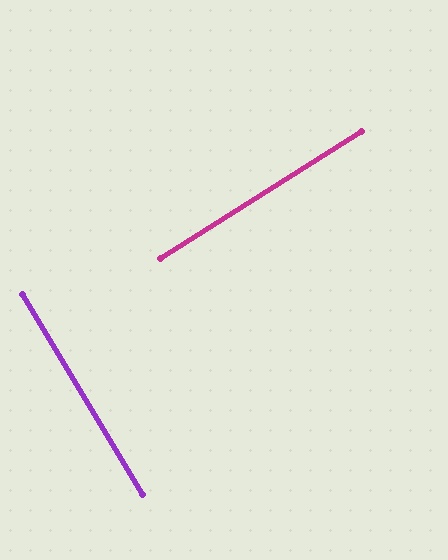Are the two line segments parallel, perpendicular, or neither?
Perpendicular — they meet at approximately 89°.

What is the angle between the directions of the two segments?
Approximately 89 degrees.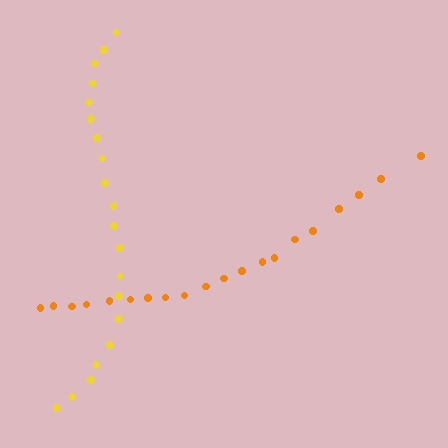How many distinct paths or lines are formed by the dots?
There are 2 distinct paths.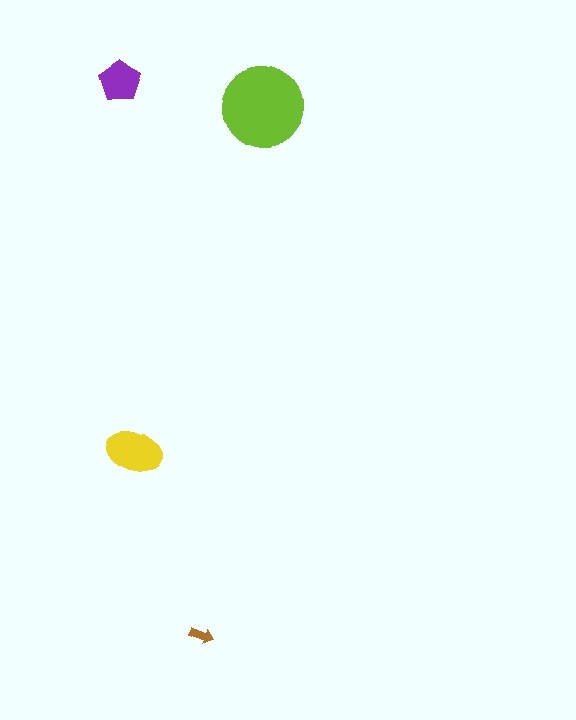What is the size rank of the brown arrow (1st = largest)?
4th.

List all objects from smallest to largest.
The brown arrow, the purple pentagon, the yellow ellipse, the lime circle.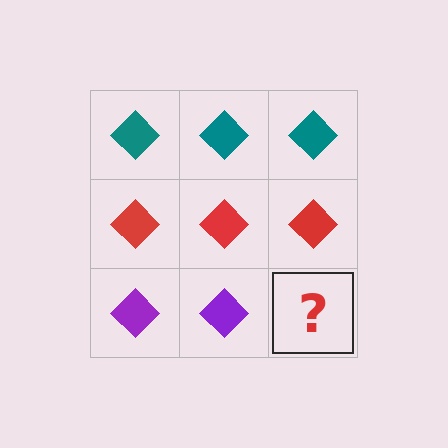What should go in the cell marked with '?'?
The missing cell should contain a purple diamond.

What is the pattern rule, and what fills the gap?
The rule is that each row has a consistent color. The gap should be filled with a purple diamond.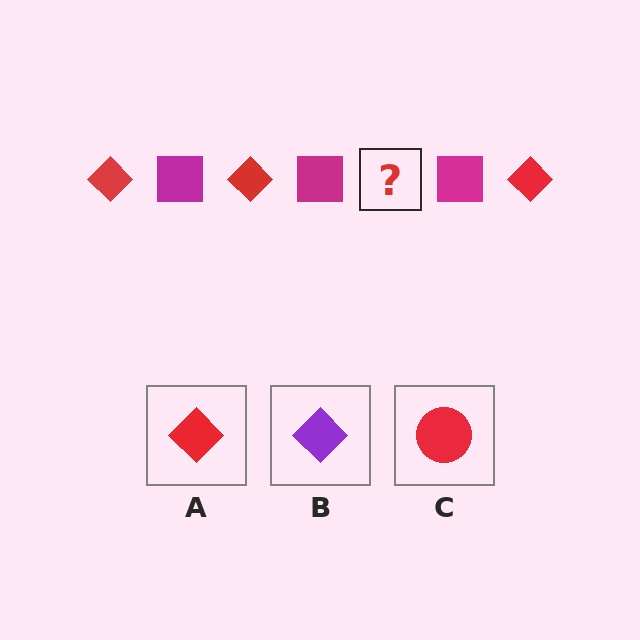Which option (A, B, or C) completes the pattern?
A.